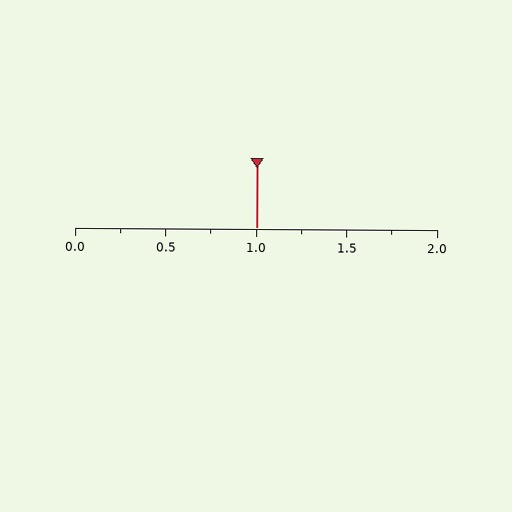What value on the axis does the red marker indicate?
The marker indicates approximately 1.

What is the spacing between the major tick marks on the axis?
The major ticks are spaced 0.5 apart.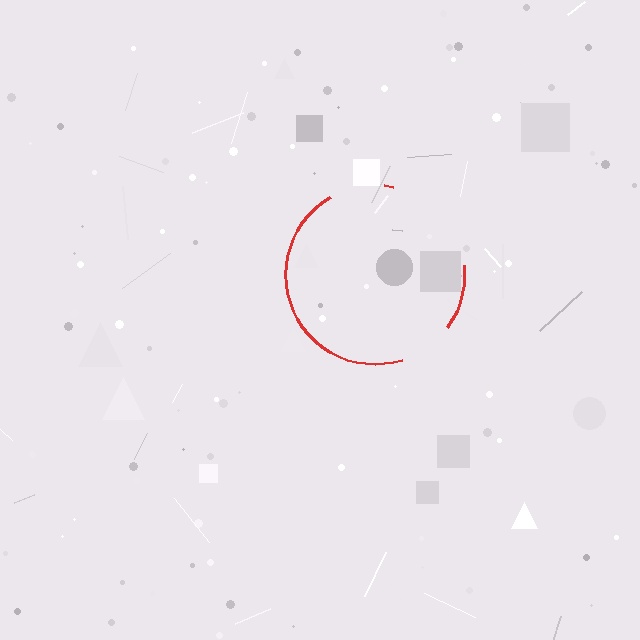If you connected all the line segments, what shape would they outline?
They would outline a circle.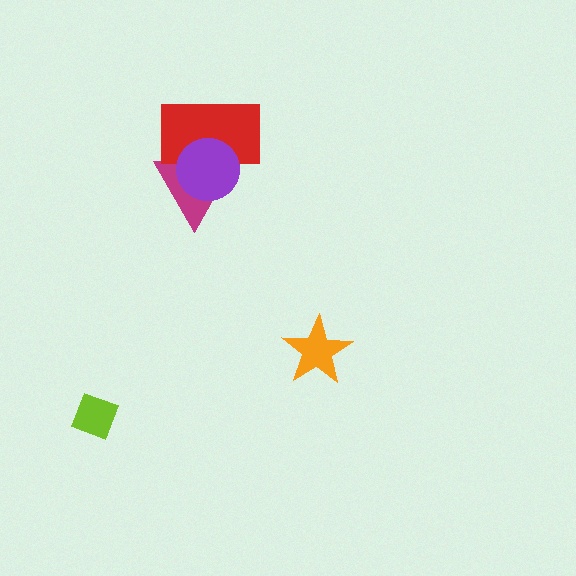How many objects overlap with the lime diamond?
0 objects overlap with the lime diamond.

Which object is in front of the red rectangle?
The purple circle is in front of the red rectangle.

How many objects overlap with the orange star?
0 objects overlap with the orange star.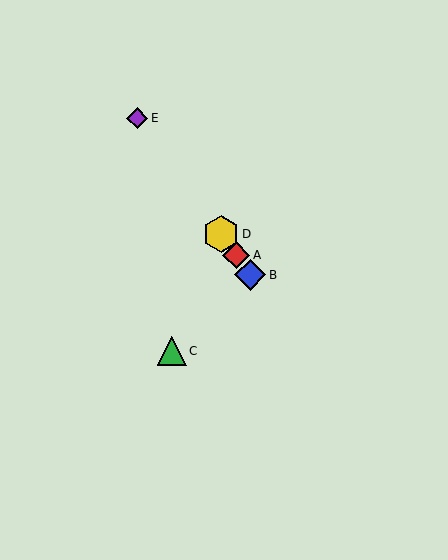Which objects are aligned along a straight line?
Objects A, B, D, E are aligned along a straight line.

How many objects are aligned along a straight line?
4 objects (A, B, D, E) are aligned along a straight line.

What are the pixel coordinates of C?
Object C is at (172, 351).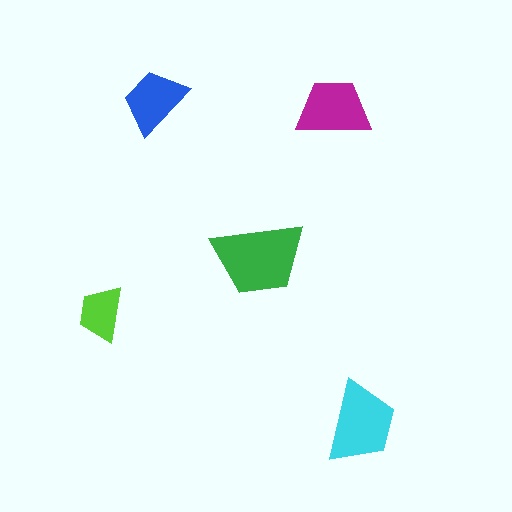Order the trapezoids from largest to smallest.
the green one, the cyan one, the magenta one, the blue one, the lime one.